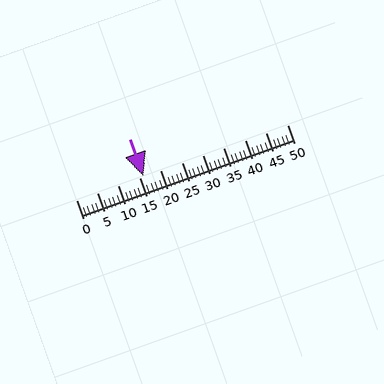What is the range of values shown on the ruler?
The ruler shows values from 0 to 50.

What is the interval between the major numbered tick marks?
The major tick marks are spaced 5 units apart.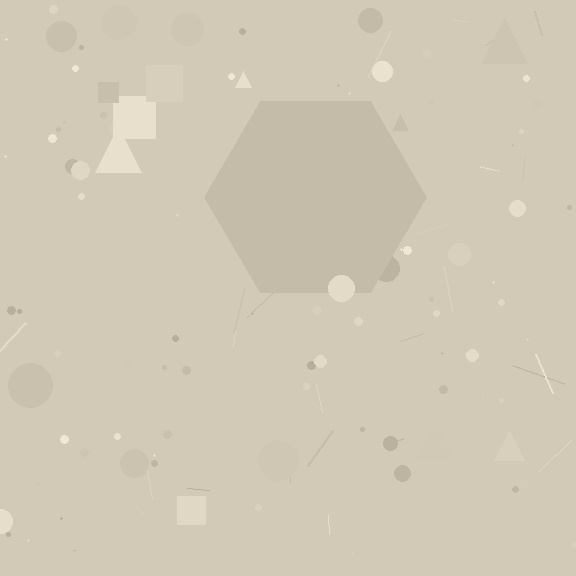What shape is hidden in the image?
A hexagon is hidden in the image.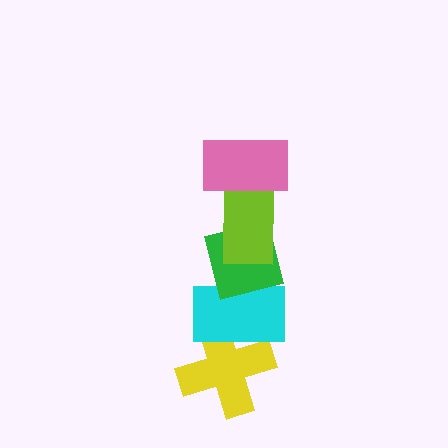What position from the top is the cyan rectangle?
The cyan rectangle is 4th from the top.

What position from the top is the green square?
The green square is 3rd from the top.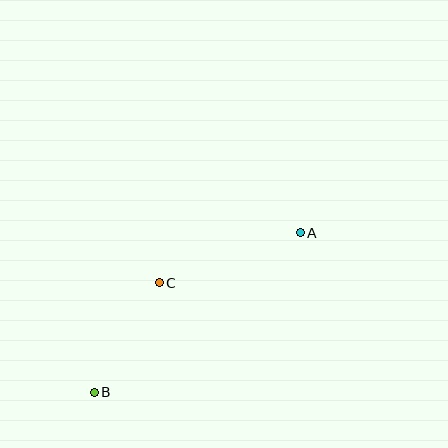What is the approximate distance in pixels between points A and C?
The distance between A and C is approximately 150 pixels.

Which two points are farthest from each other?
Points A and B are farthest from each other.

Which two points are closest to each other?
Points B and C are closest to each other.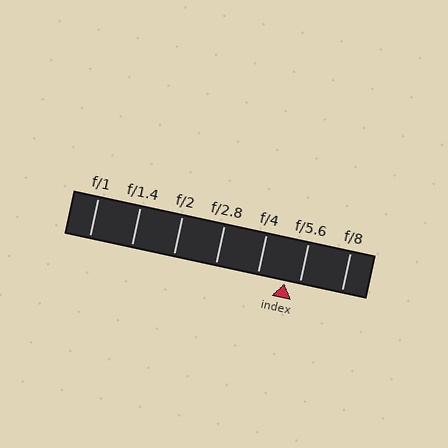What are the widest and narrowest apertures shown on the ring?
The widest aperture shown is f/1 and the narrowest is f/8.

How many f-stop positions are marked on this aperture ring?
There are 7 f-stop positions marked.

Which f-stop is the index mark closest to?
The index mark is closest to f/5.6.